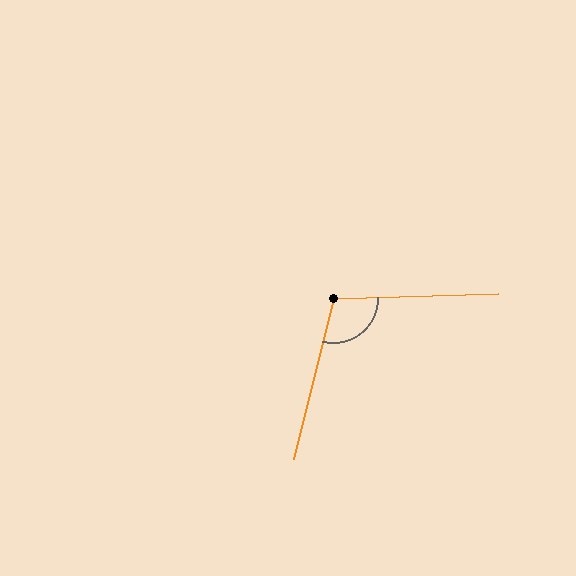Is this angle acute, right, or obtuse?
It is obtuse.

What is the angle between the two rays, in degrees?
Approximately 106 degrees.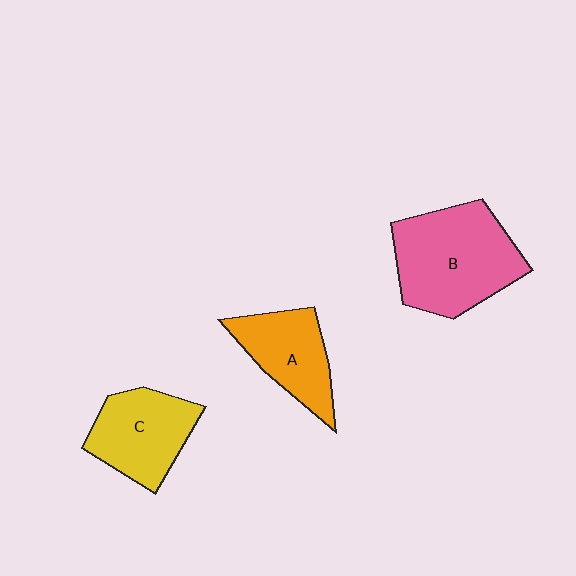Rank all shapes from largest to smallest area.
From largest to smallest: B (pink), C (yellow), A (orange).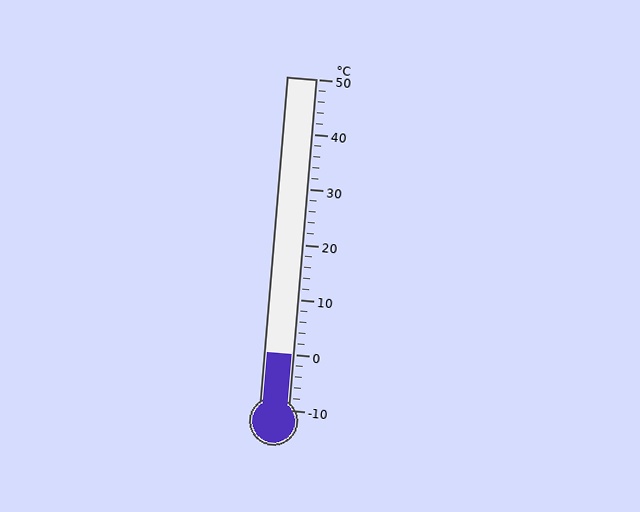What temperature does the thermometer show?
The thermometer shows approximately 0°C.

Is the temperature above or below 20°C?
The temperature is below 20°C.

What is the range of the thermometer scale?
The thermometer scale ranges from -10°C to 50°C.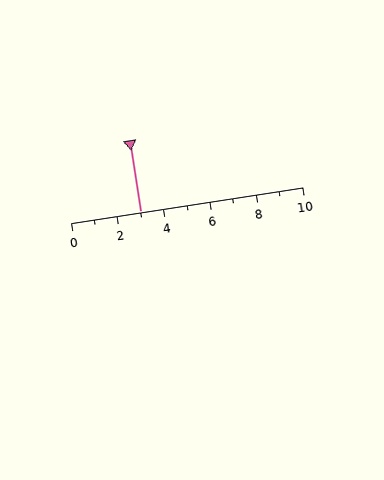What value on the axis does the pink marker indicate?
The marker indicates approximately 3.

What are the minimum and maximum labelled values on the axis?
The axis runs from 0 to 10.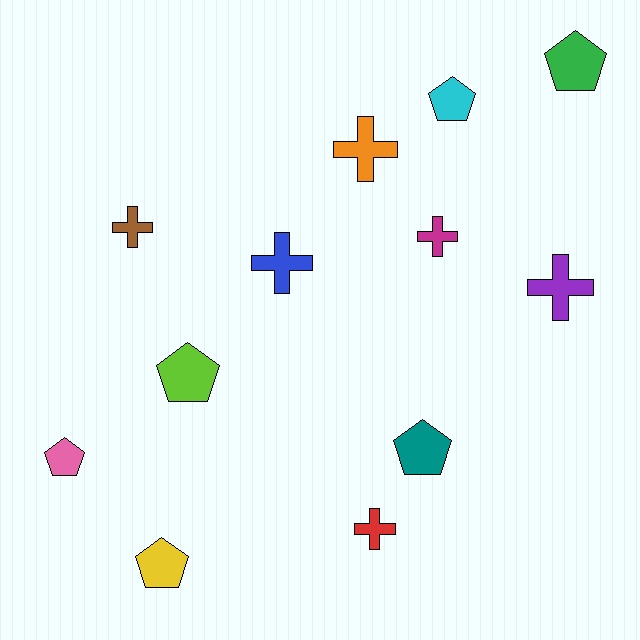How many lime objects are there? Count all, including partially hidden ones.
There is 1 lime object.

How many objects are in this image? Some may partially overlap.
There are 12 objects.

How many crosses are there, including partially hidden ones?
There are 6 crosses.